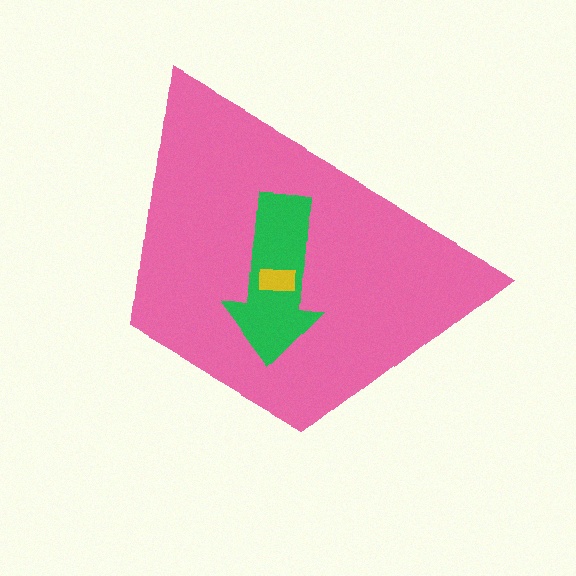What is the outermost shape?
The pink trapezoid.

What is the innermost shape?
The yellow rectangle.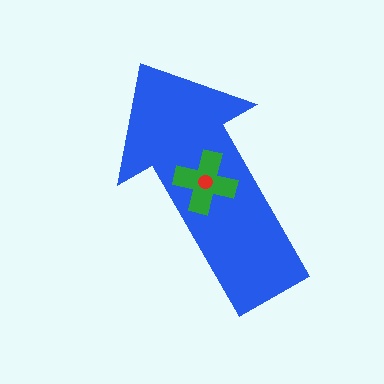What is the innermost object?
The red circle.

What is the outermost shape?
The blue arrow.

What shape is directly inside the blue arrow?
The green cross.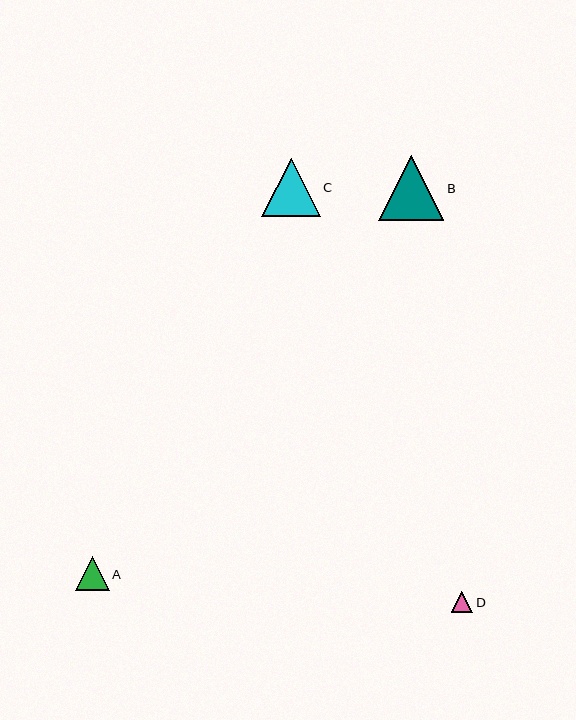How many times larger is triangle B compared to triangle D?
Triangle B is approximately 3.0 times the size of triangle D.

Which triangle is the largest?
Triangle B is the largest with a size of approximately 65 pixels.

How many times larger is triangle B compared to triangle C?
Triangle B is approximately 1.1 times the size of triangle C.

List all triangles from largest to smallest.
From largest to smallest: B, C, A, D.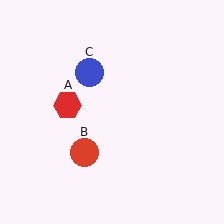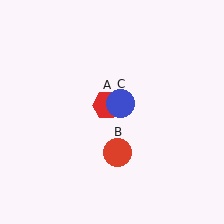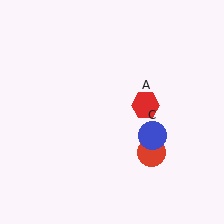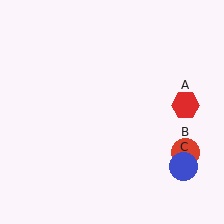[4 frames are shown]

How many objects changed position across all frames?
3 objects changed position: red hexagon (object A), red circle (object B), blue circle (object C).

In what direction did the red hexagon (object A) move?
The red hexagon (object A) moved right.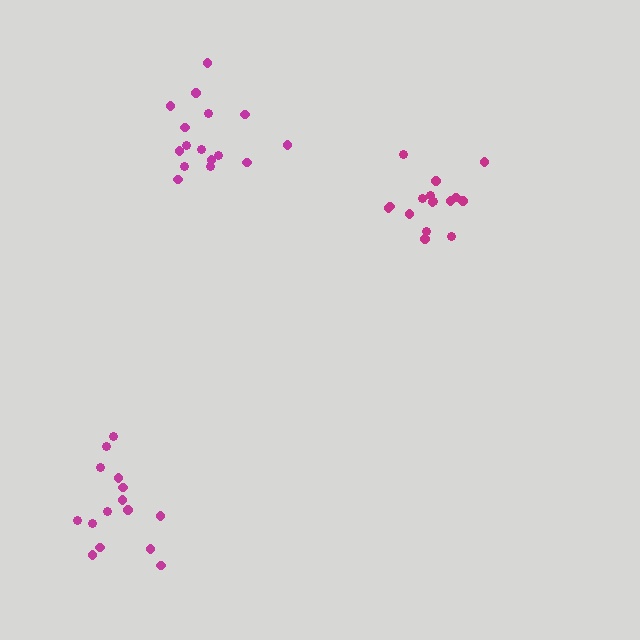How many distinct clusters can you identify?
There are 3 distinct clusters.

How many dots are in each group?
Group 1: 16 dots, Group 2: 15 dots, Group 3: 16 dots (47 total).